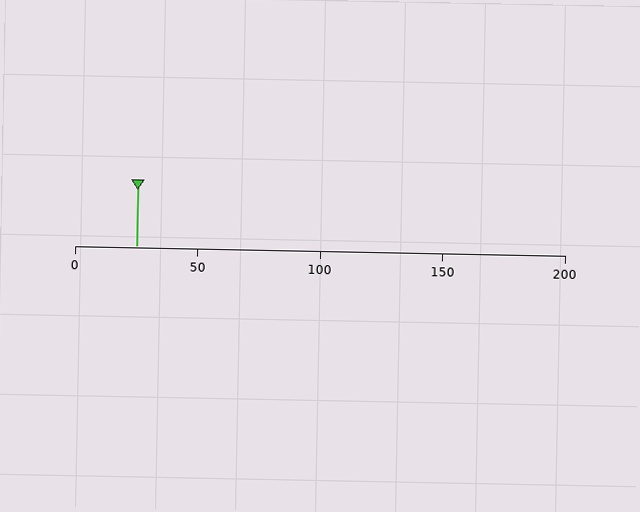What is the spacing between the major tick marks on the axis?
The major ticks are spaced 50 apart.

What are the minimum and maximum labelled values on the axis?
The axis runs from 0 to 200.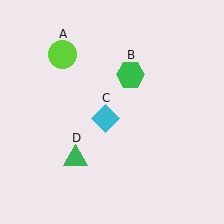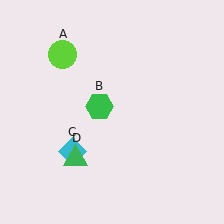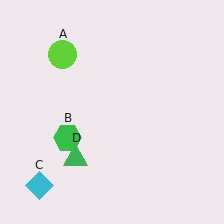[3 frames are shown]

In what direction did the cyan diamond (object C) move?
The cyan diamond (object C) moved down and to the left.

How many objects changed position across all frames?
2 objects changed position: green hexagon (object B), cyan diamond (object C).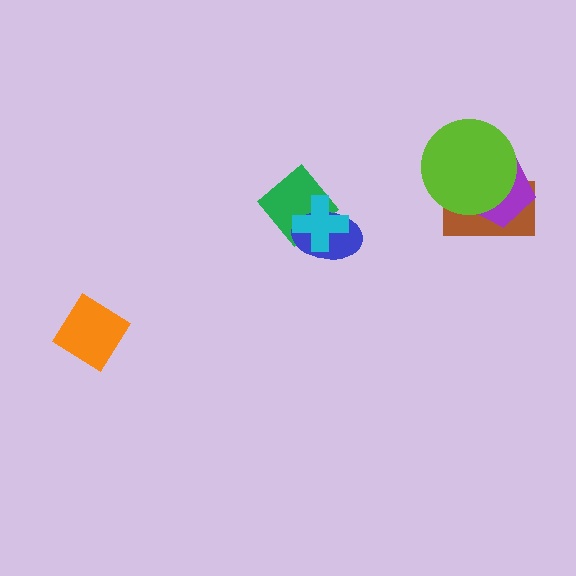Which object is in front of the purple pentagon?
The lime circle is in front of the purple pentagon.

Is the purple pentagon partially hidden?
Yes, it is partially covered by another shape.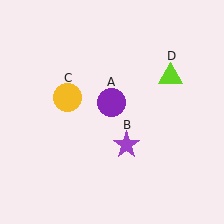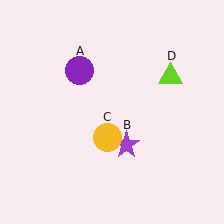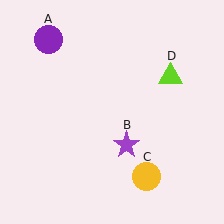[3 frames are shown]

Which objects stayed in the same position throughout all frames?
Purple star (object B) and lime triangle (object D) remained stationary.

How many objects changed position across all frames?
2 objects changed position: purple circle (object A), yellow circle (object C).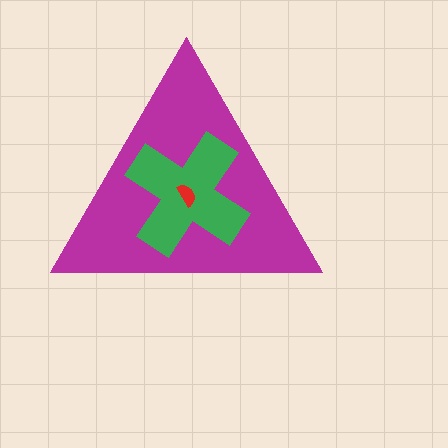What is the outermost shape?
The magenta triangle.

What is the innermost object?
The red semicircle.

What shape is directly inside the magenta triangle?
The green cross.